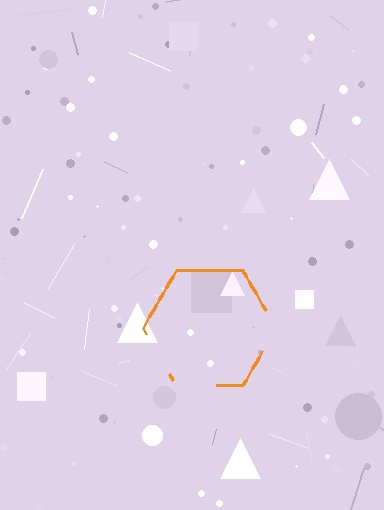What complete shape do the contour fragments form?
The contour fragments form a hexagon.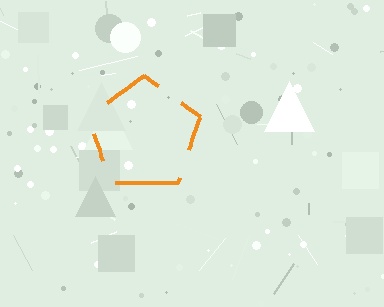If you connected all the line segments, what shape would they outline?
They would outline a pentagon.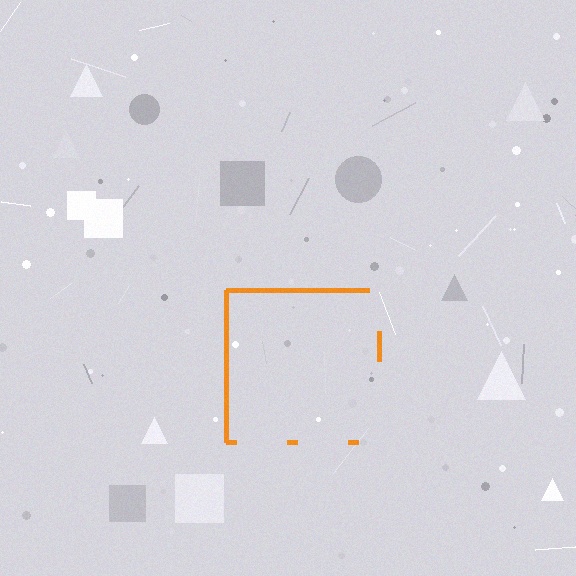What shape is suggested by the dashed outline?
The dashed outline suggests a square.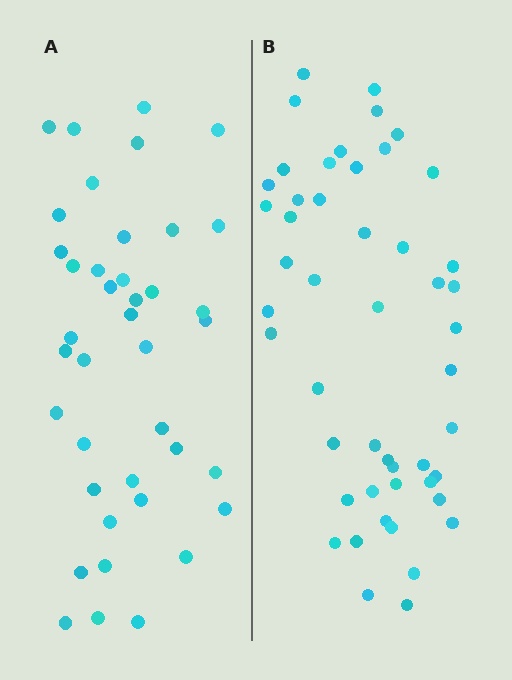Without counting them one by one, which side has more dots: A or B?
Region B (the right region) has more dots.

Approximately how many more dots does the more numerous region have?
Region B has roughly 8 or so more dots than region A.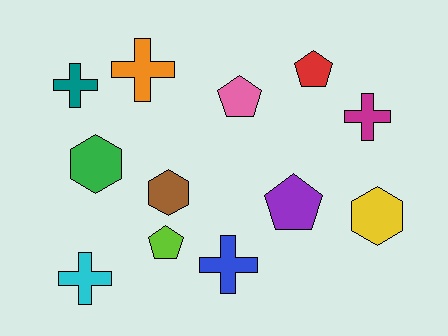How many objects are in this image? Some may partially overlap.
There are 12 objects.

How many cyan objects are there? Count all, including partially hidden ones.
There is 1 cyan object.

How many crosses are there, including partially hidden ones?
There are 5 crosses.